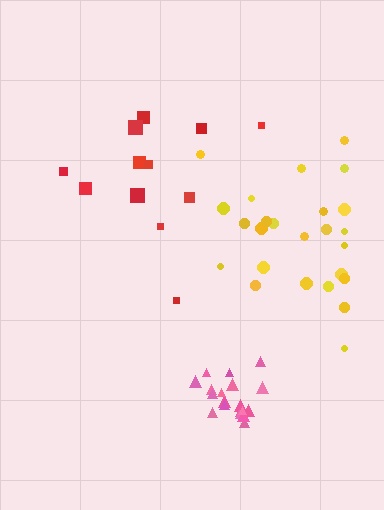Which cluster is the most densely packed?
Pink.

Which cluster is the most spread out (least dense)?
Red.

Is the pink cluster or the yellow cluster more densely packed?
Pink.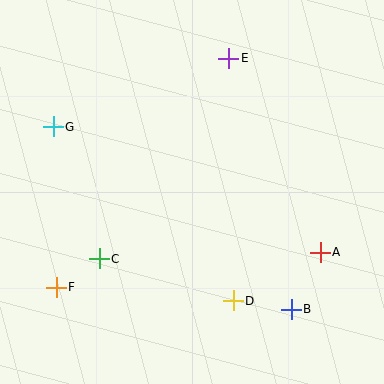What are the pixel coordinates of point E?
Point E is at (229, 58).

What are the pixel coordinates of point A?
Point A is at (320, 252).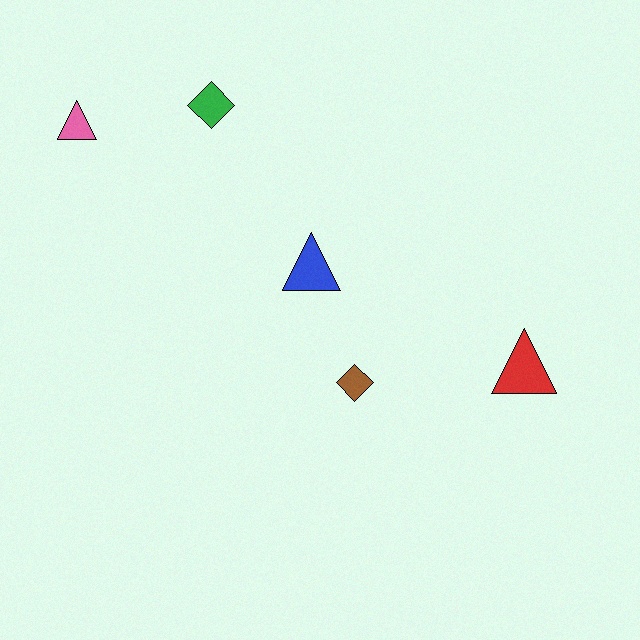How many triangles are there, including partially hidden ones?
There are 3 triangles.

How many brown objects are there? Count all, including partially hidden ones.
There is 1 brown object.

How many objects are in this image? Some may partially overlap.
There are 5 objects.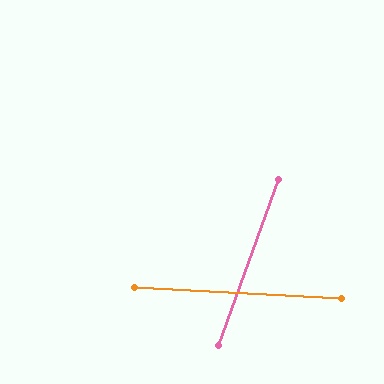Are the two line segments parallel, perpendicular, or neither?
Neither parallel nor perpendicular — they differ by about 73°.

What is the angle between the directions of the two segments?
Approximately 73 degrees.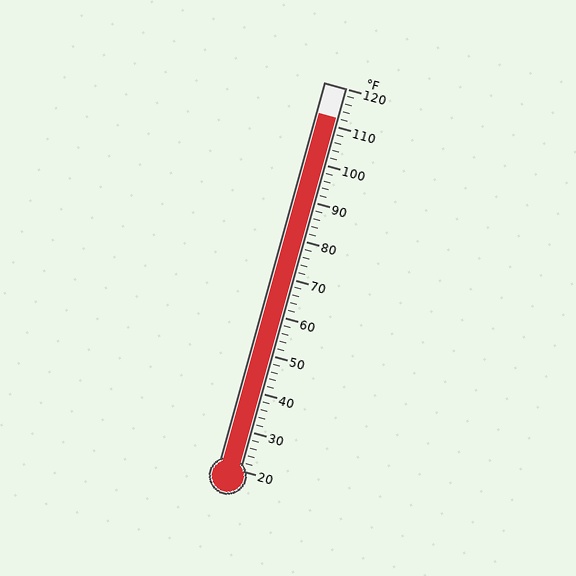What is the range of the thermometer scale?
The thermometer scale ranges from 20°F to 120°F.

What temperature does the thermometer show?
The thermometer shows approximately 112°F.